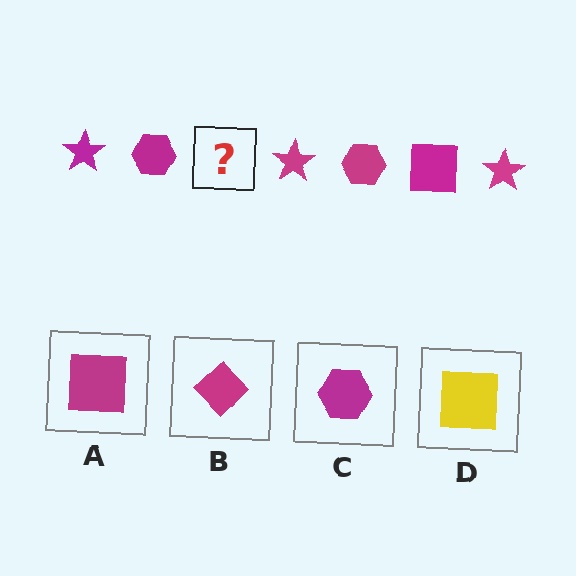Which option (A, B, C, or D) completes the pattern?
A.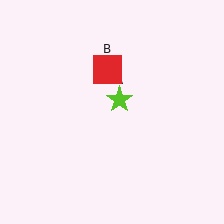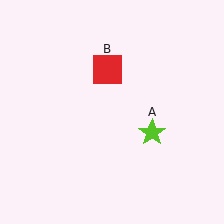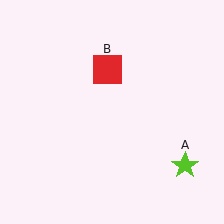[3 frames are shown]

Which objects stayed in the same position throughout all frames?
Red square (object B) remained stationary.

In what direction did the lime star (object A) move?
The lime star (object A) moved down and to the right.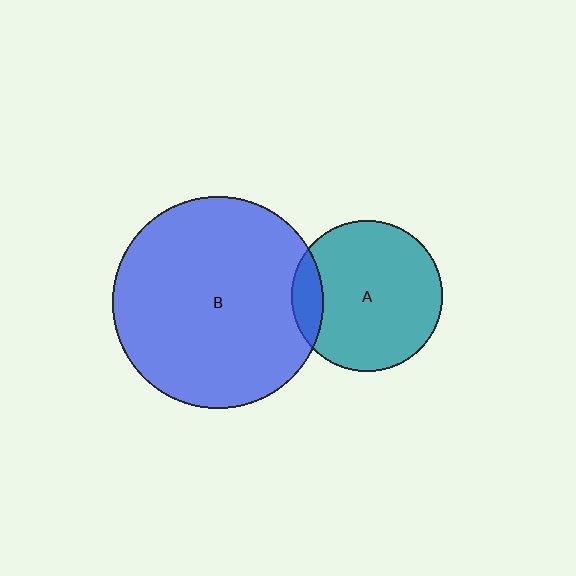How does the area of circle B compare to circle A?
Approximately 2.0 times.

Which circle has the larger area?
Circle B (blue).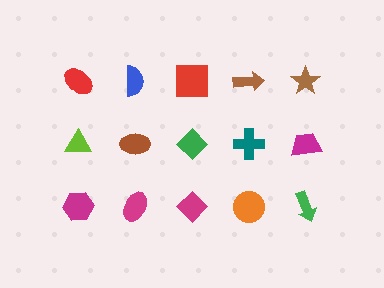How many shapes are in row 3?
5 shapes.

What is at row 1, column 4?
A brown arrow.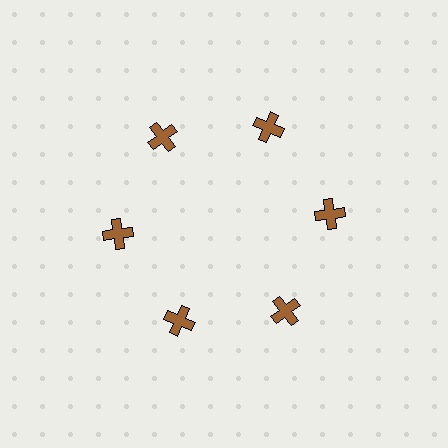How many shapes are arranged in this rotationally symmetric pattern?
There are 6 shapes, arranged in 6 groups of 1.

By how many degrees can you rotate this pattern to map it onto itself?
The pattern maps onto itself every 60 degrees of rotation.